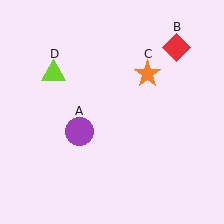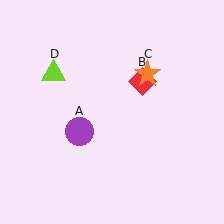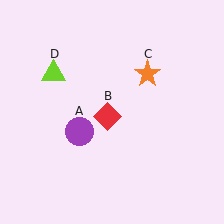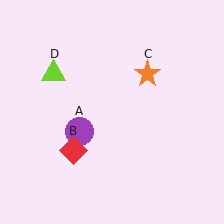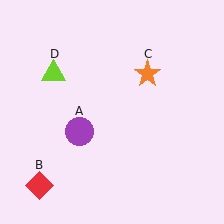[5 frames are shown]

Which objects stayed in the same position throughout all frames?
Purple circle (object A) and orange star (object C) and lime triangle (object D) remained stationary.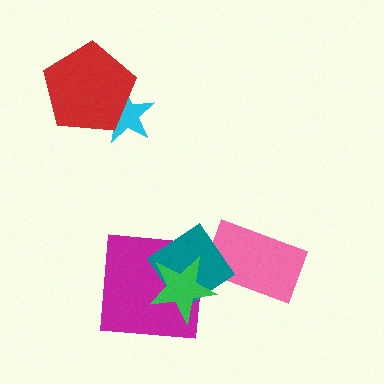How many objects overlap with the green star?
2 objects overlap with the green star.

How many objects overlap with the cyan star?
1 object overlaps with the cyan star.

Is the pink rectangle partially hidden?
Yes, it is partially covered by another shape.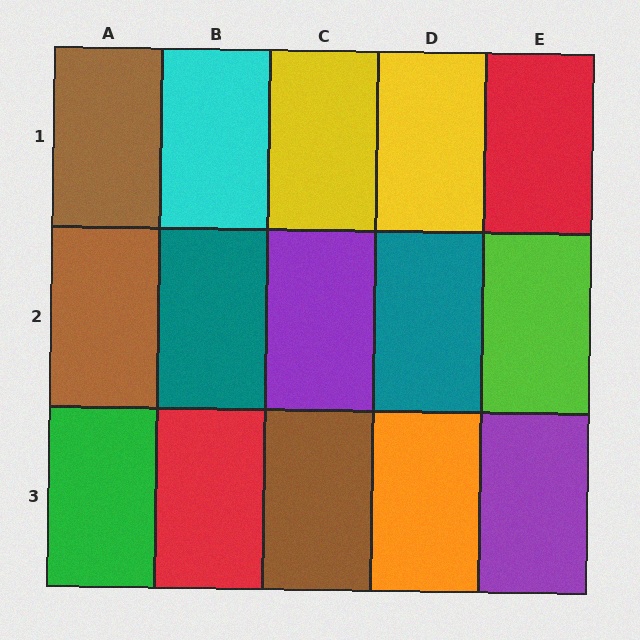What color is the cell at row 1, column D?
Yellow.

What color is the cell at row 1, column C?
Yellow.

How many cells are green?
1 cell is green.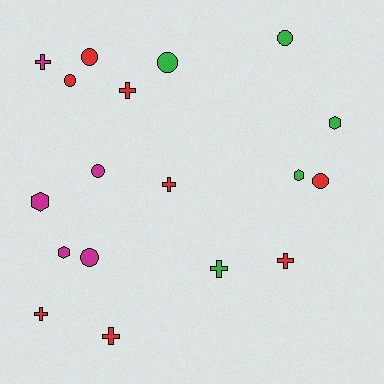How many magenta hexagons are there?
There are 2 magenta hexagons.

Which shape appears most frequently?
Cross, with 7 objects.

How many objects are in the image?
There are 18 objects.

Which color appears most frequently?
Red, with 8 objects.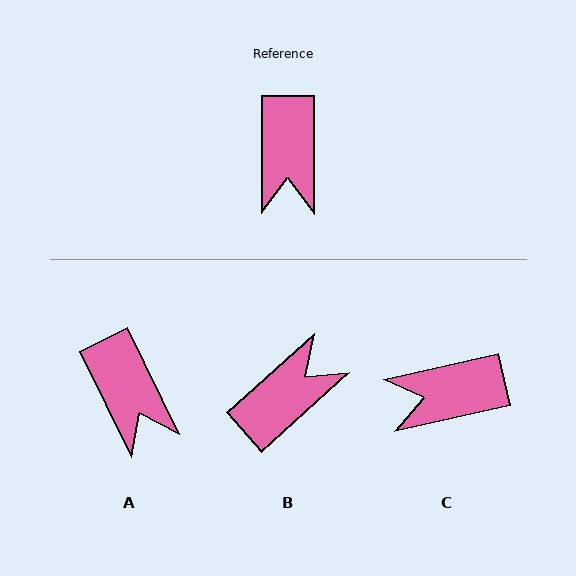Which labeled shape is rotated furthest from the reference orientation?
B, about 132 degrees away.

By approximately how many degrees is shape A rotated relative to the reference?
Approximately 26 degrees counter-clockwise.